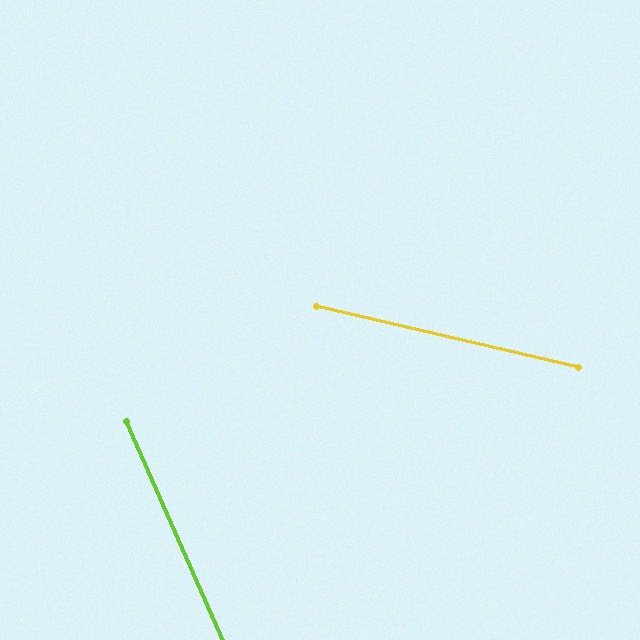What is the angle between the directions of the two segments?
Approximately 53 degrees.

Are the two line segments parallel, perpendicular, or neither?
Neither parallel nor perpendicular — they differ by about 53°.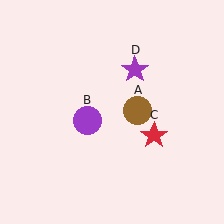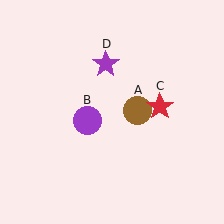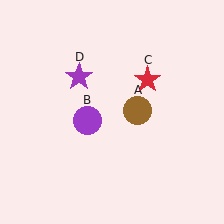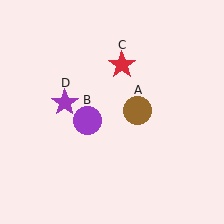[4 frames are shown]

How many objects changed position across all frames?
2 objects changed position: red star (object C), purple star (object D).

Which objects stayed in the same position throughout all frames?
Brown circle (object A) and purple circle (object B) remained stationary.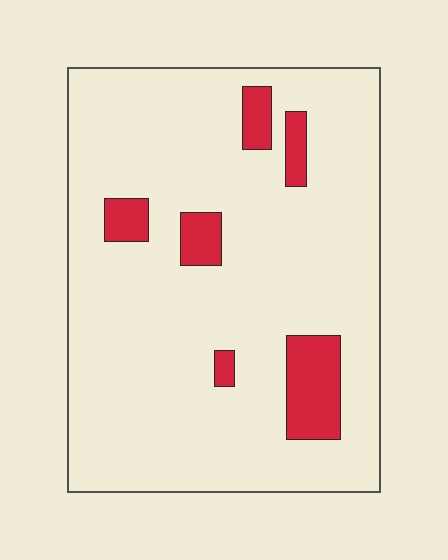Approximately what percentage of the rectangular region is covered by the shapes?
Approximately 10%.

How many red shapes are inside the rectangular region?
6.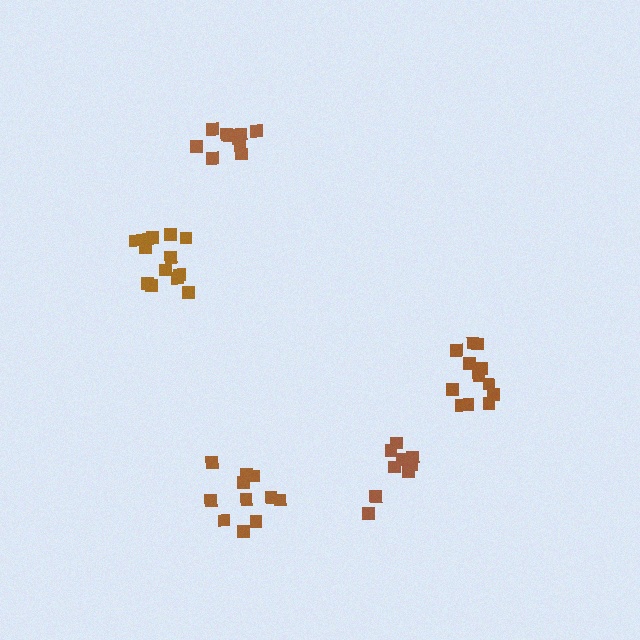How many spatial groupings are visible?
There are 5 spatial groupings.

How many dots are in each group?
Group 1: 10 dots, Group 2: 13 dots, Group 3: 12 dots, Group 4: 11 dots, Group 5: 9 dots (55 total).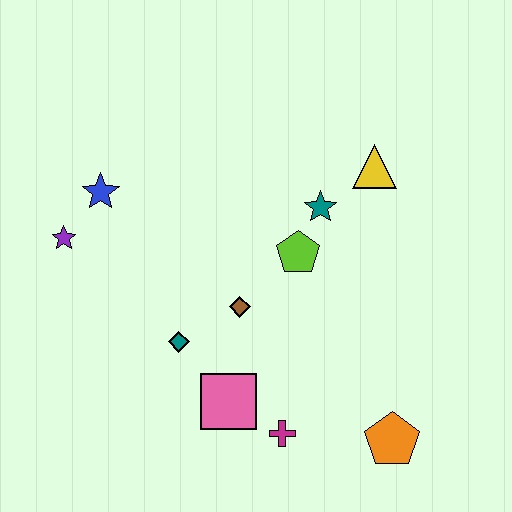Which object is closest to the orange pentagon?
The magenta cross is closest to the orange pentagon.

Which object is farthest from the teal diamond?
The yellow triangle is farthest from the teal diamond.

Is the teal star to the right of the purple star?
Yes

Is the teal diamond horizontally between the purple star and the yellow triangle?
Yes